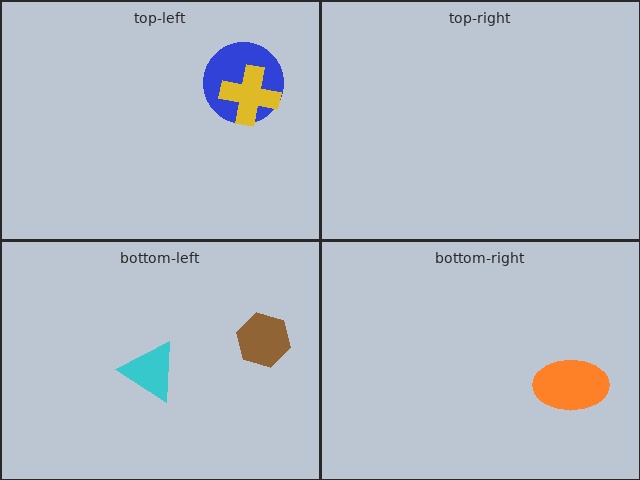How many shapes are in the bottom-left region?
2.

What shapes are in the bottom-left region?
The cyan triangle, the brown hexagon.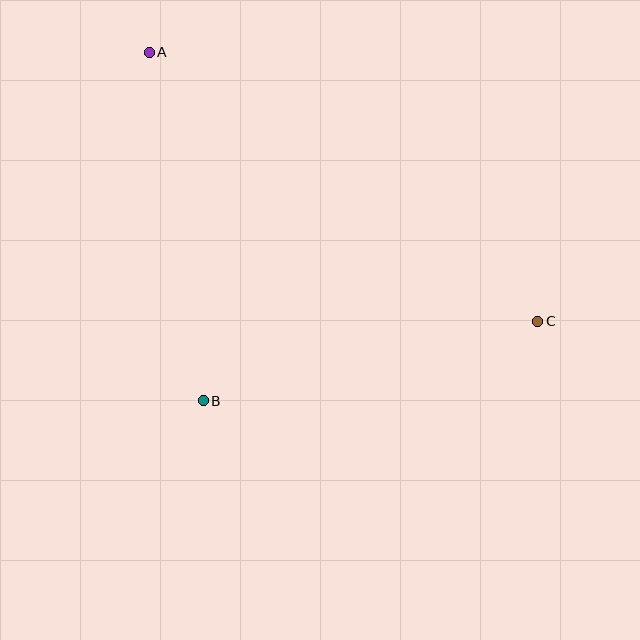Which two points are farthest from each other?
Points A and C are farthest from each other.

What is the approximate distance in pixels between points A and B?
The distance between A and B is approximately 353 pixels.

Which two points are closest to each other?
Points B and C are closest to each other.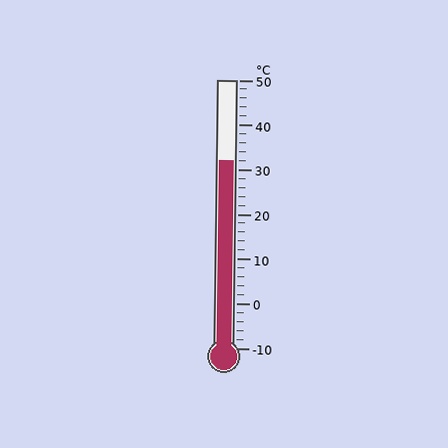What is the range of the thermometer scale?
The thermometer scale ranges from -10°C to 50°C.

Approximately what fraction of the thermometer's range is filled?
The thermometer is filled to approximately 70% of its range.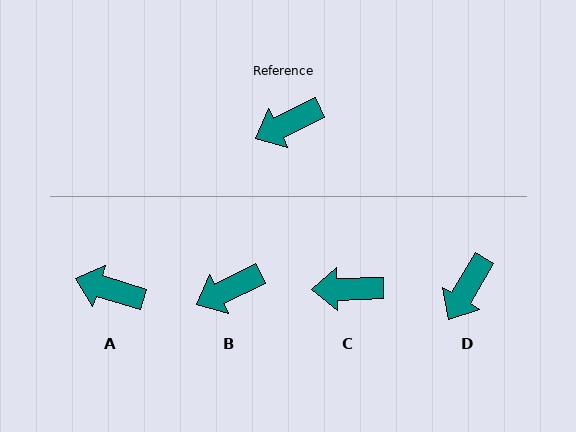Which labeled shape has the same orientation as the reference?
B.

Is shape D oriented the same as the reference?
No, it is off by about 34 degrees.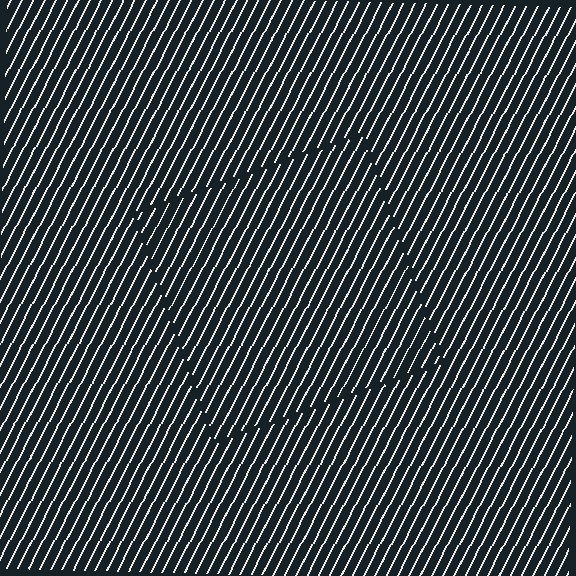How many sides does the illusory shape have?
4 sides — the line-ends trace a square.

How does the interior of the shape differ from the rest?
The interior of the shape contains the same grating, shifted by half a period — the contour is defined by the phase discontinuity where line-ends from the inner and outer gratings abut.